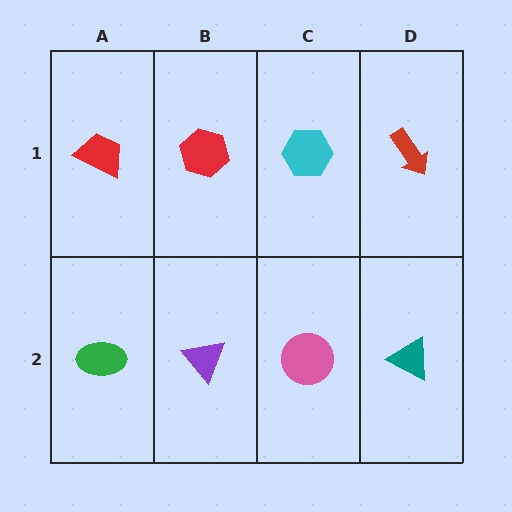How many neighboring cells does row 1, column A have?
2.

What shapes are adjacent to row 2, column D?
A red arrow (row 1, column D), a pink circle (row 2, column C).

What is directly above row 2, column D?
A red arrow.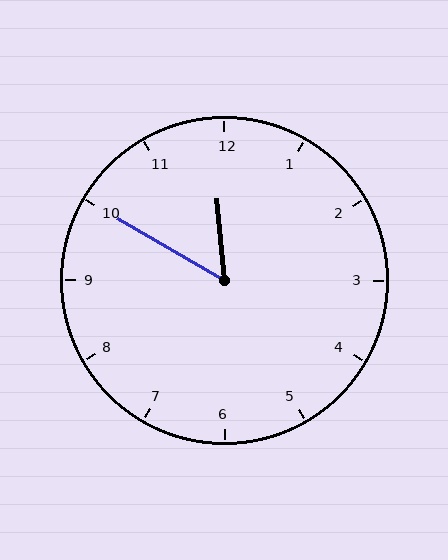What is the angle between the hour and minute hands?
Approximately 55 degrees.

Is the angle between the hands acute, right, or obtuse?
It is acute.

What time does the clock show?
11:50.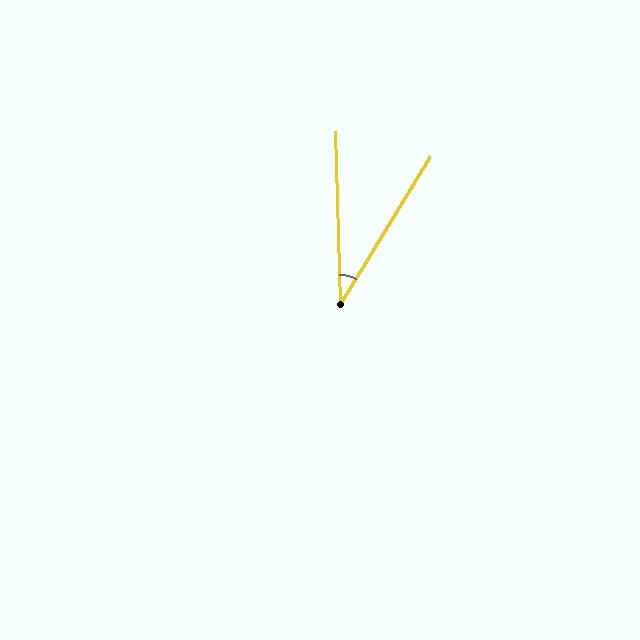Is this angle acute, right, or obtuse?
It is acute.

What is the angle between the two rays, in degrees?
Approximately 33 degrees.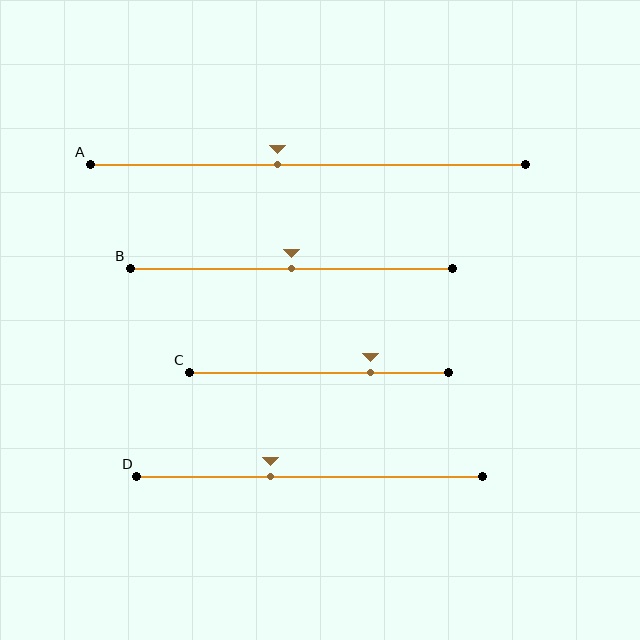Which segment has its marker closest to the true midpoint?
Segment B has its marker closest to the true midpoint.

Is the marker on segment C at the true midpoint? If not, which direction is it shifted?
No, the marker on segment C is shifted to the right by about 20% of the segment length.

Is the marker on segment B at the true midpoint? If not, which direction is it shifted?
Yes, the marker on segment B is at the true midpoint.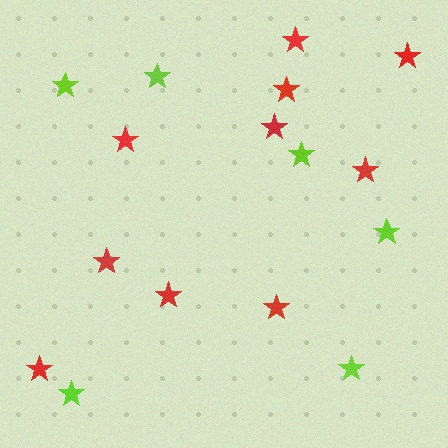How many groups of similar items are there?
There are 2 groups: one group of lime stars (6) and one group of red stars (10).